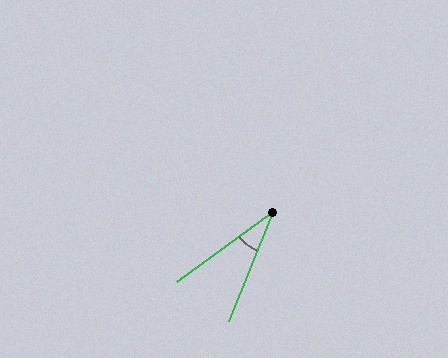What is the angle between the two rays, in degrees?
Approximately 32 degrees.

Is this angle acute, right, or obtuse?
It is acute.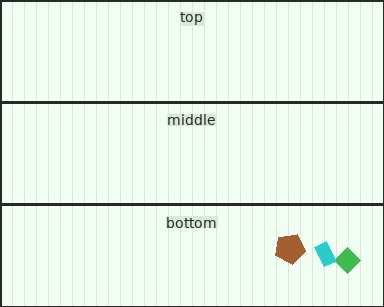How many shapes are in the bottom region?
3.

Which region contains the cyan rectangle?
The bottom region.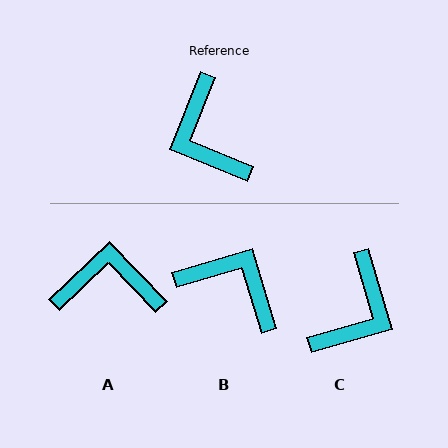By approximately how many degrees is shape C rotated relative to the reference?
Approximately 128 degrees counter-clockwise.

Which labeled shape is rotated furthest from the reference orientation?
B, about 141 degrees away.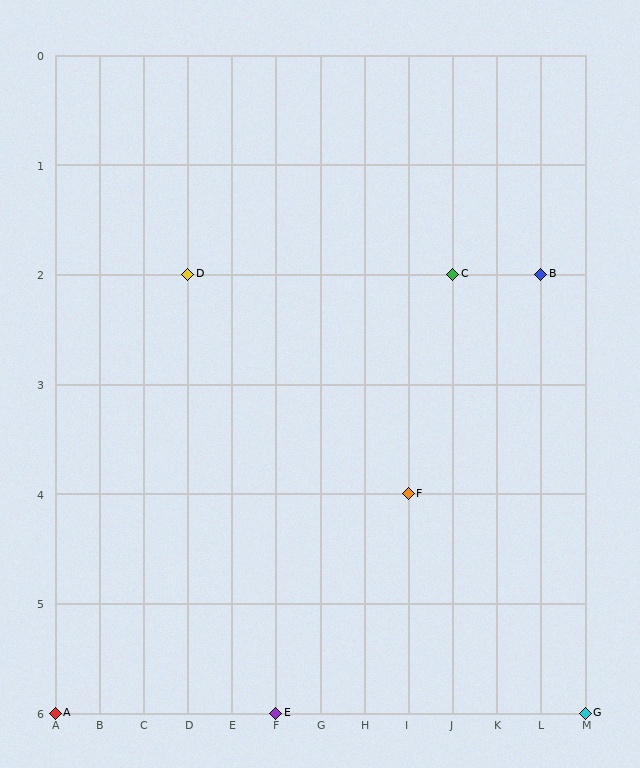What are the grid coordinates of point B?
Point B is at grid coordinates (L, 2).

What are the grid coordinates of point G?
Point G is at grid coordinates (M, 6).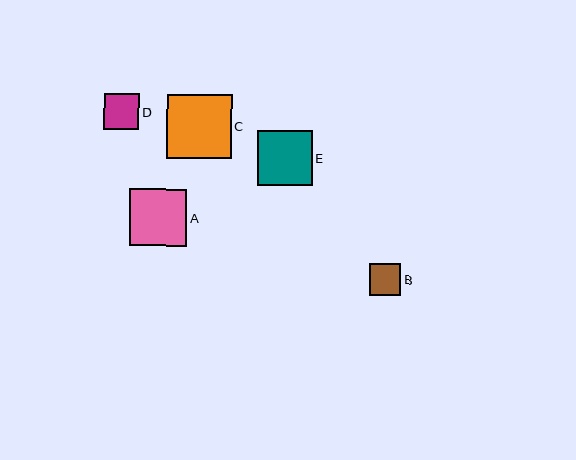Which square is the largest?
Square C is the largest with a size of approximately 64 pixels.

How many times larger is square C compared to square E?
Square C is approximately 1.2 times the size of square E.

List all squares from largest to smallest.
From largest to smallest: C, A, E, D, B.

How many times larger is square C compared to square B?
Square C is approximately 2.0 times the size of square B.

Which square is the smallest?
Square B is the smallest with a size of approximately 32 pixels.